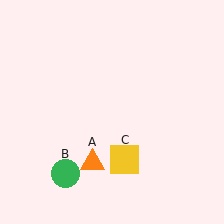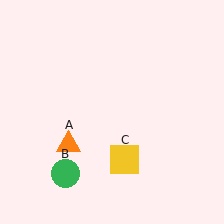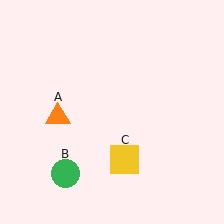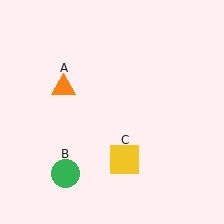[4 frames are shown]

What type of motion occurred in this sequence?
The orange triangle (object A) rotated clockwise around the center of the scene.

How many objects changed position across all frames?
1 object changed position: orange triangle (object A).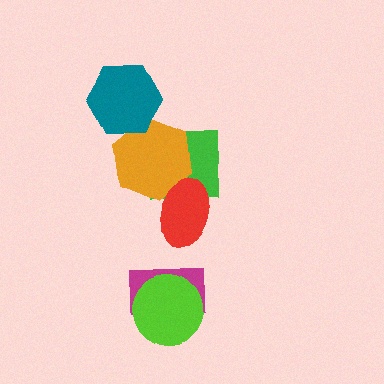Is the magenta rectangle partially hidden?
Yes, it is partially covered by another shape.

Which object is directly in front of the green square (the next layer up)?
The orange hexagon is directly in front of the green square.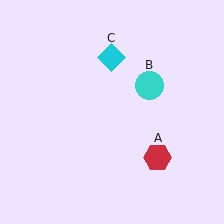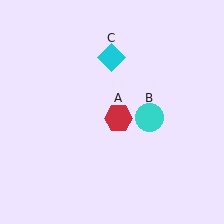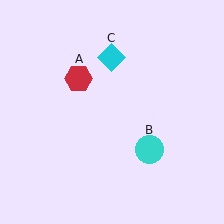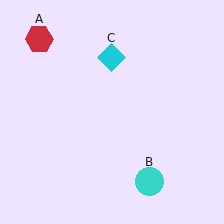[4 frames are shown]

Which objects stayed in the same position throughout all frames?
Cyan diamond (object C) remained stationary.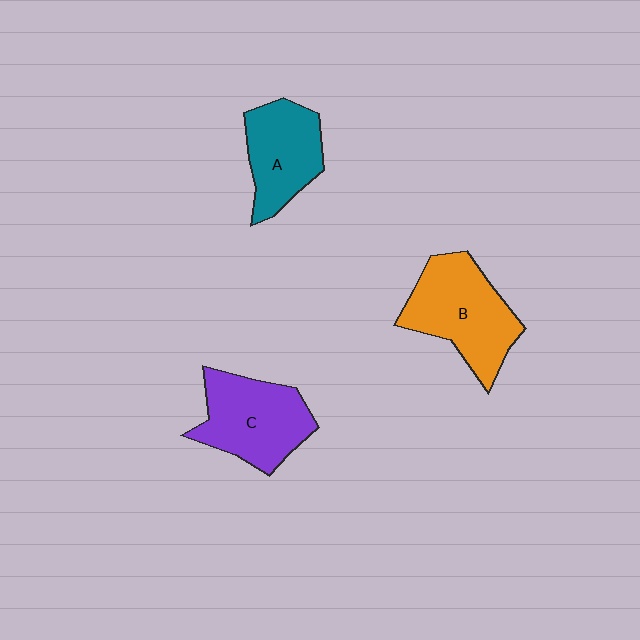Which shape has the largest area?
Shape B (orange).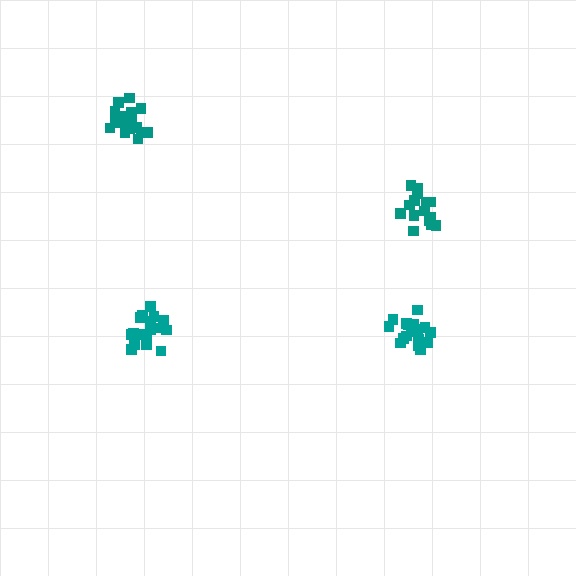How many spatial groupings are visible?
There are 4 spatial groupings.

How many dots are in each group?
Group 1: 19 dots, Group 2: 15 dots, Group 3: 20 dots, Group 4: 17 dots (71 total).